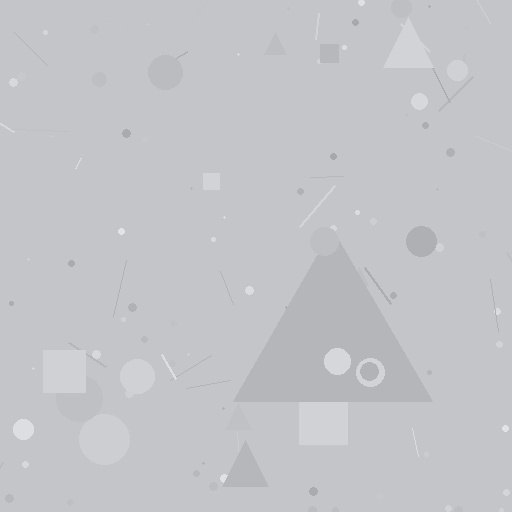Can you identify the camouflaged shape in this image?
The camouflaged shape is a triangle.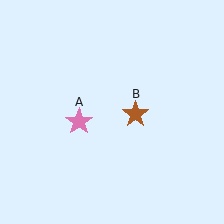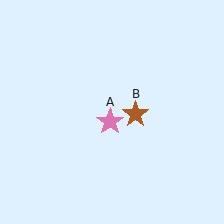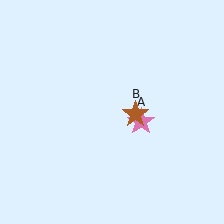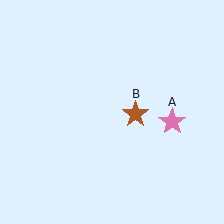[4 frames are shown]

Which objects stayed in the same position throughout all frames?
Brown star (object B) remained stationary.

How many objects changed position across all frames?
1 object changed position: pink star (object A).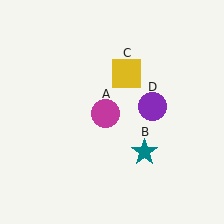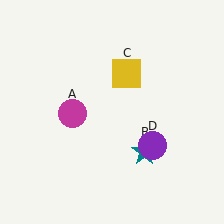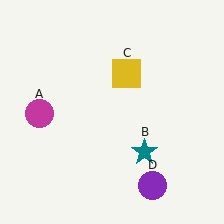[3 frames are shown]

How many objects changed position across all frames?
2 objects changed position: magenta circle (object A), purple circle (object D).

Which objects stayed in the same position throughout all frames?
Teal star (object B) and yellow square (object C) remained stationary.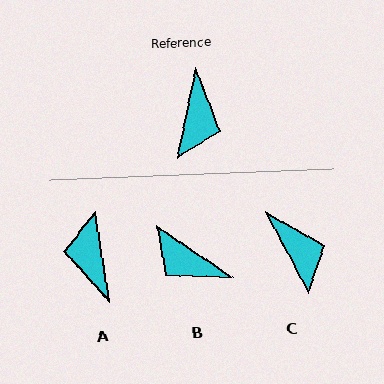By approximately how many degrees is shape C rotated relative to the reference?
Approximately 39 degrees counter-clockwise.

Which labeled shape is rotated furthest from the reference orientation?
A, about 159 degrees away.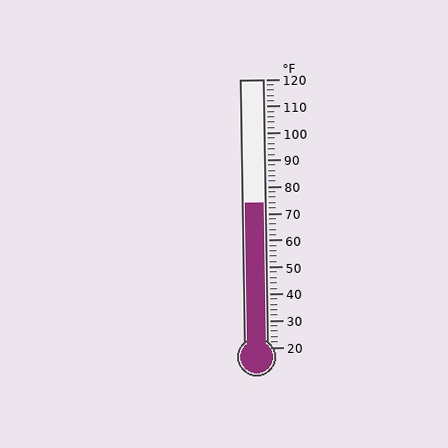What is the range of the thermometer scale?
The thermometer scale ranges from 20°F to 120°F.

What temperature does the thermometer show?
The thermometer shows approximately 74°F.